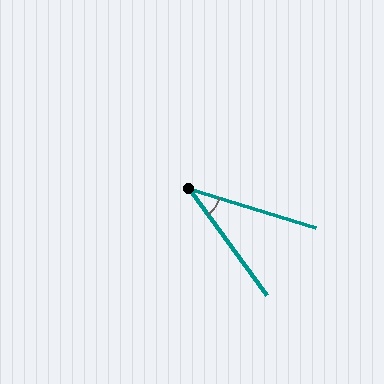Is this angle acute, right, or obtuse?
It is acute.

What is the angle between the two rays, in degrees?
Approximately 37 degrees.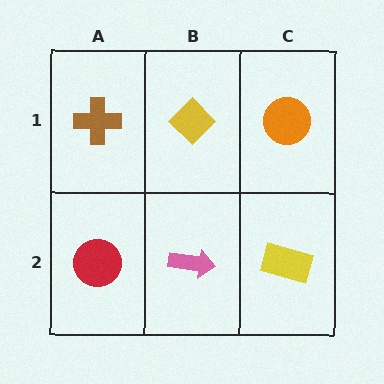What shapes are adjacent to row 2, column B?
A yellow diamond (row 1, column B), a red circle (row 2, column A), a yellow rectangle (row 2, column C).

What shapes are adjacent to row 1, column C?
A yellow rectangle (row 2, column C), a yellow diamond (row 1, column B).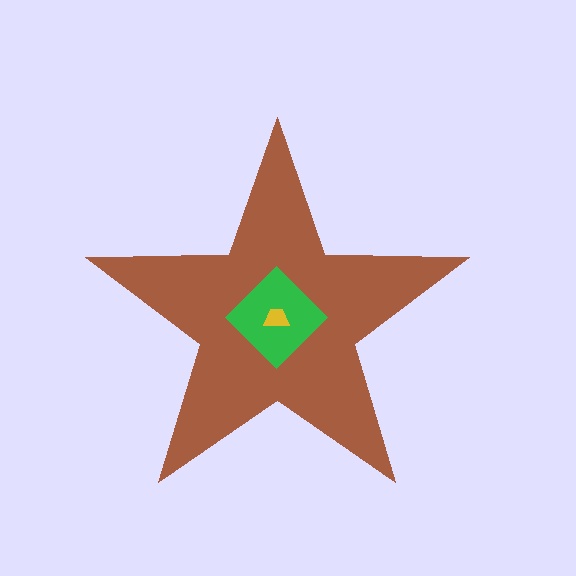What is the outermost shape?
The brown star.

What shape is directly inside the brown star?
The green diamond.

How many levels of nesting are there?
3.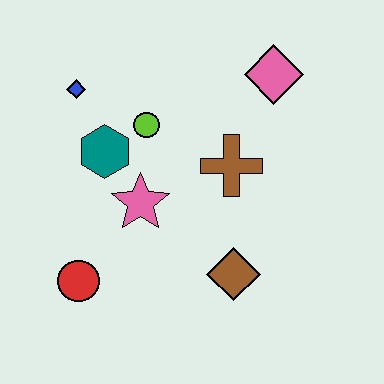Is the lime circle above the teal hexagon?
Yes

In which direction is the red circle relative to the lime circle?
The red circle is below the lime circle.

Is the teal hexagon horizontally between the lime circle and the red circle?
Yes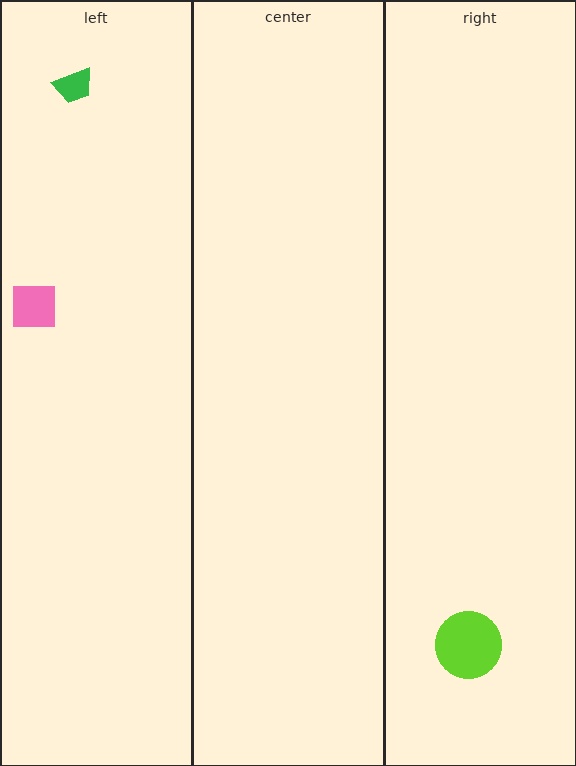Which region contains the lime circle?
The right region.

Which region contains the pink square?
The left region.